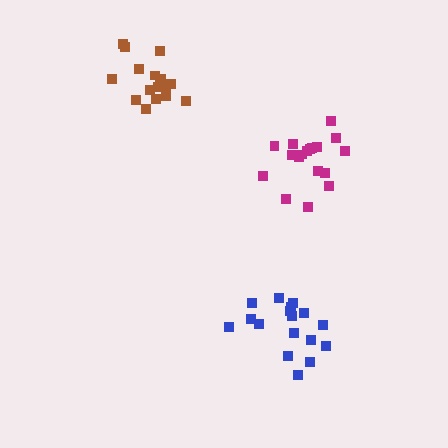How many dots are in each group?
Group 1: 18 dots, Group 2: 17 dots, Group 3: 17 dots (52 total).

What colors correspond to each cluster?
The clusters are colored: magenta, blue, brown.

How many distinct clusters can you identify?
There are 3 distinct clusters.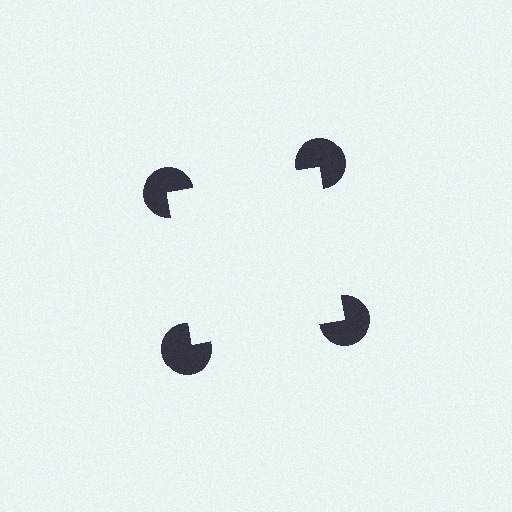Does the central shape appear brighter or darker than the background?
It typically appears slightly brighter than the background, even though no actual brightness change is drawn.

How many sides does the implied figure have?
4 sides.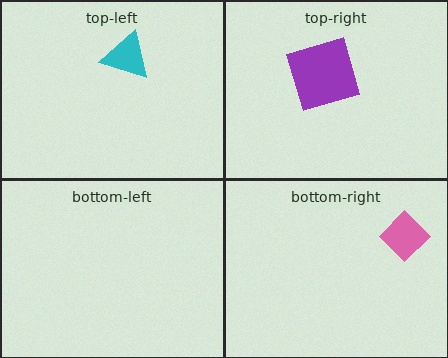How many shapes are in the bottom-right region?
1.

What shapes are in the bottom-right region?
The pink diamond.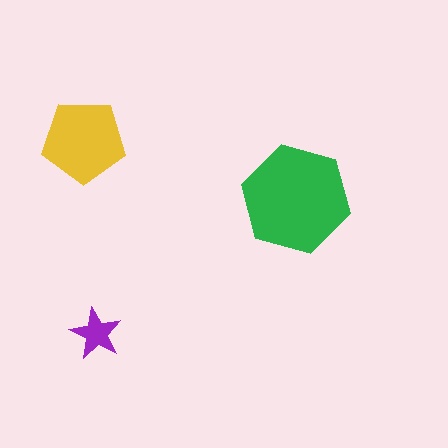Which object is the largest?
The green hexagon.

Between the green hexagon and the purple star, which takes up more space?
The green hexagon.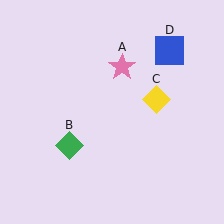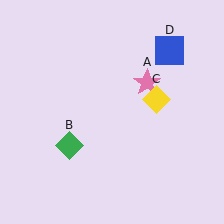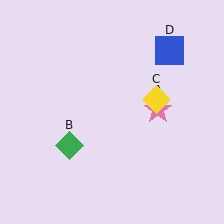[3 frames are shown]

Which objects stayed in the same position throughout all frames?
Green diamond (object B) and yellow diamond (object C) and blue square (object D) remained stationary.